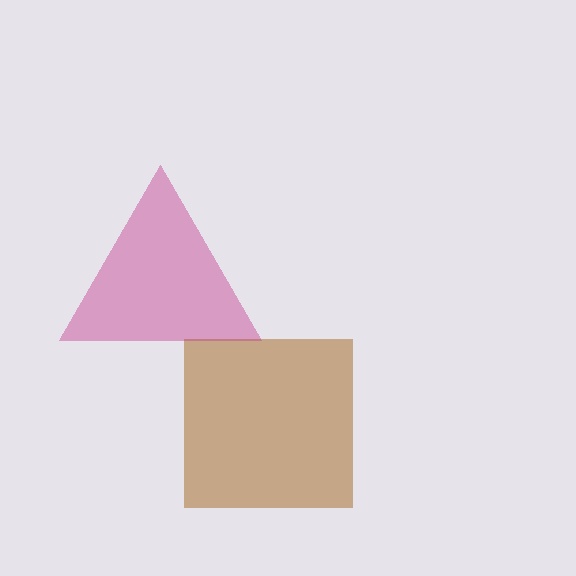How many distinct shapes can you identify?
There are 2 distinct shapes: a brown square, a magenta triangle.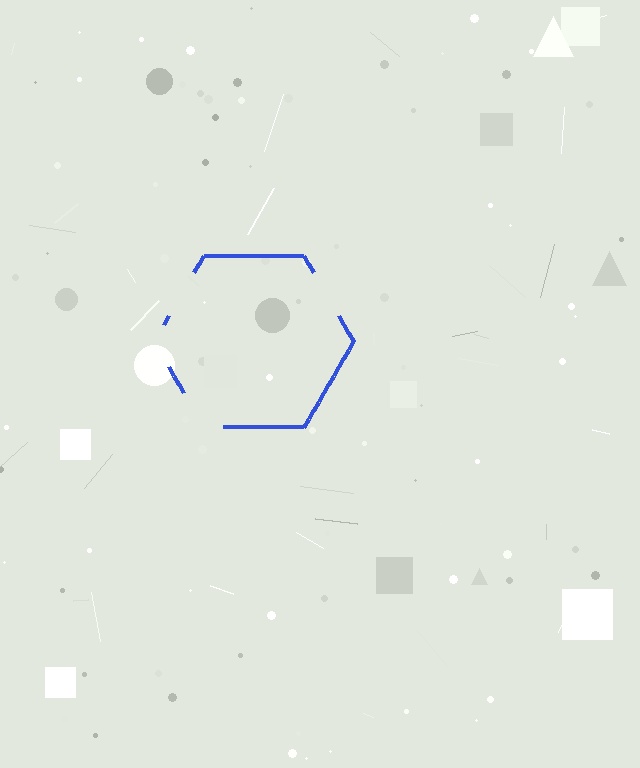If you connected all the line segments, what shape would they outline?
They would outline a hexagon.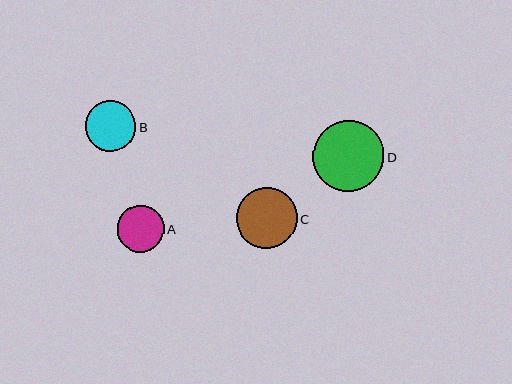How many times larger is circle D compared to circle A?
Circle D is approximately 1.5 times the size of circle A.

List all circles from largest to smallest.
From largest to smallest: D, C, B, A.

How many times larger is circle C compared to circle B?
Circle C is approximately 1.2 times the size of circle B.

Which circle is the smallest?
Circle A is the smallest with a size of approximately 47 pixels.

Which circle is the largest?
Circle D is the largest with a size of approximately 72 pixels.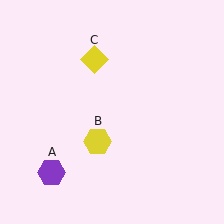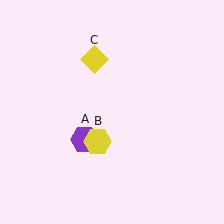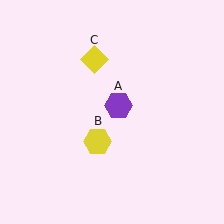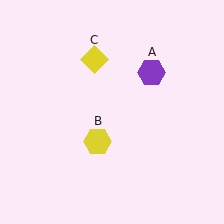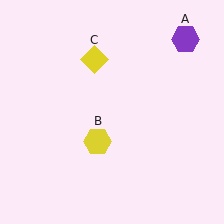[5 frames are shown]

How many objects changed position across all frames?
1 object changed position: purple hexagon (object A).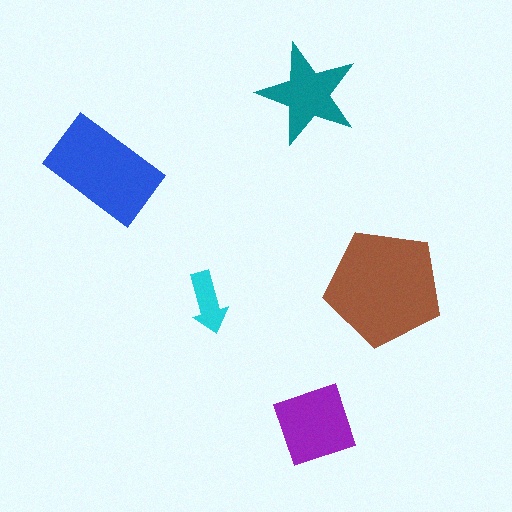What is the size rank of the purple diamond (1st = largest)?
3rd.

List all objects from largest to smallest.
The brown pentagon, the blue rectangle, the purple diamond, the teal star, the cyan arrow.